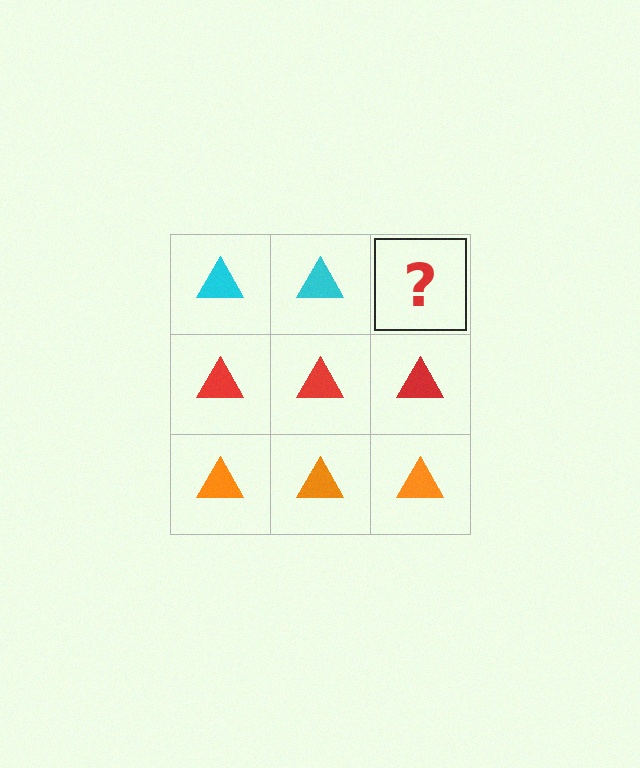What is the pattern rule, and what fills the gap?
The rule is that each row has a consistent color. The gap should be filled with a cyan triangle.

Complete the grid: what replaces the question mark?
The question mark should be replaced with a cyan triangle.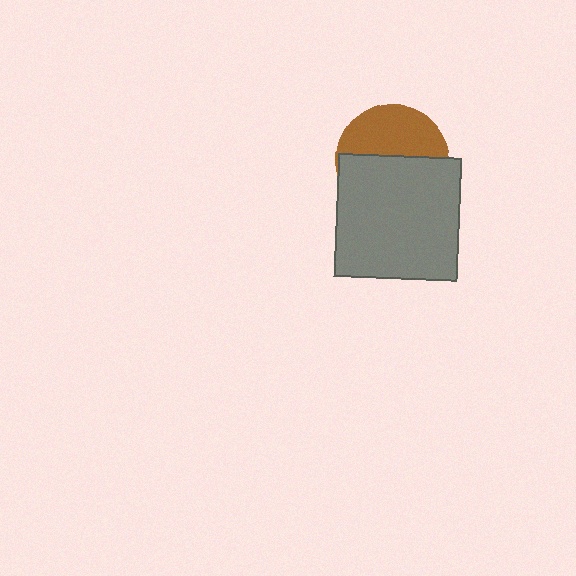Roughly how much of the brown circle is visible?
A small part of it is visible (roughly 45%).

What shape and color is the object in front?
The object in front is a gray square.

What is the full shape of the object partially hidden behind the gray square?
The partially hidden object is a brown circle.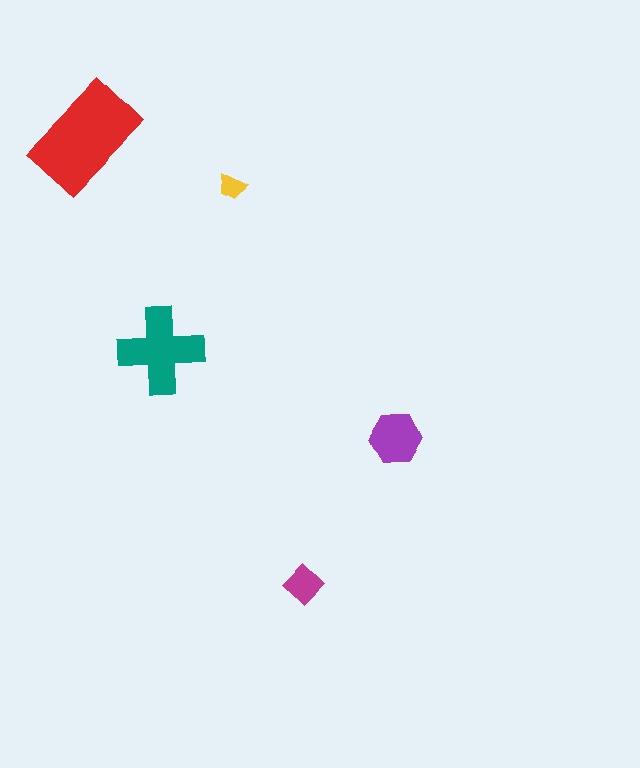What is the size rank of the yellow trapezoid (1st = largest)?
5th.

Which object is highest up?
The red rectangle is topmost.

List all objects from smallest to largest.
The yellow trapezoid, the magenta diamond, the purple hexagon, the teal cross, the red rectangle.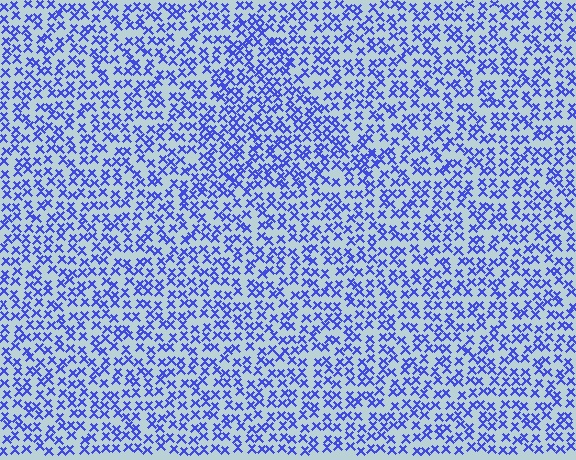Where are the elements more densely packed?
The elements are more densely packed inside the triangle boundary.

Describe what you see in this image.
The image contains small blue elements arranged at two different densities. A triangle-shaped region is visible where the elements are more densely packed than the surrounding area.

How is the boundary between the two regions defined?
The boundary is defined by a change in element density (approximately 1.4x ratio). All elements are the same color, size, and shape.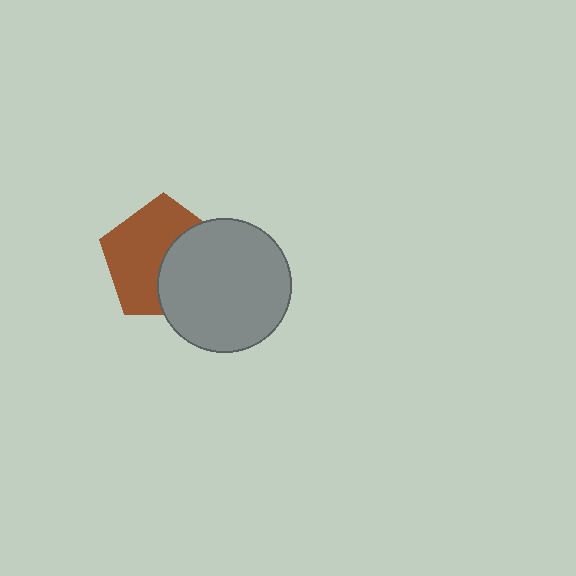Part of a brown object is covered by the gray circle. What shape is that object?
It is a pentagon.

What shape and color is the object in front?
The object in front is a gray circle.